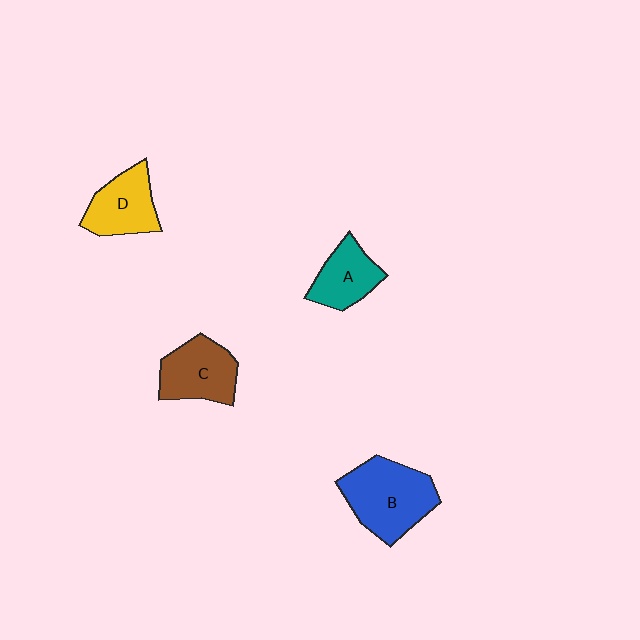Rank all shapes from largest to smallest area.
From largest to smallest: B (blue), C (brown), D (yellow), A (teal).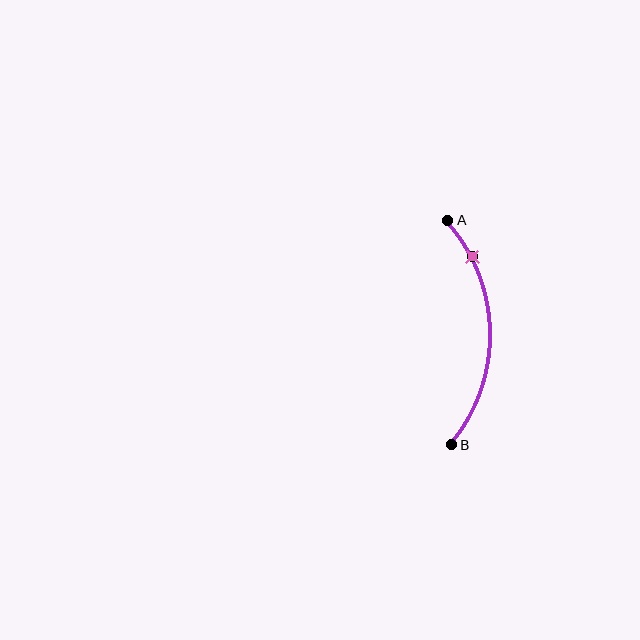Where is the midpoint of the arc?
The arc midpoint is the point on the curve farthest from the straight line joining A and B. It sits to the right of that line.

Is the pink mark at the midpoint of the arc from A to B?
No. The pink mark lies on the arc but is closer to endpoint A. The arc midpoint would be at the point on the curve equidistant along the arc from both A and B.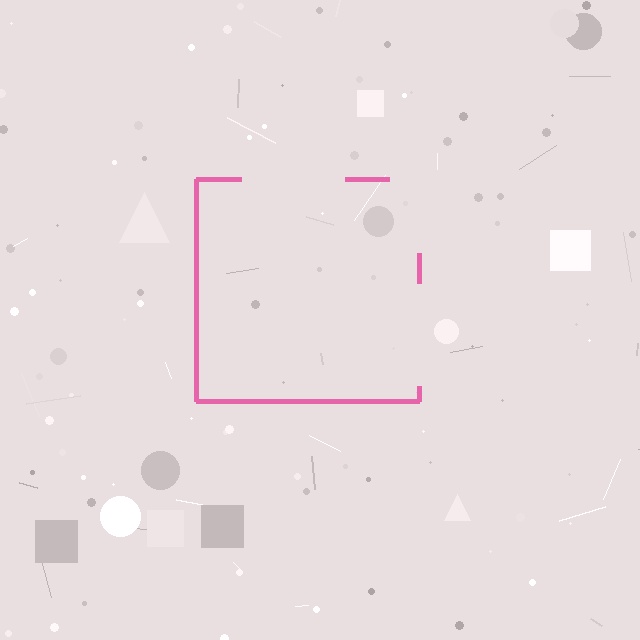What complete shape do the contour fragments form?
The contour fragments form a square.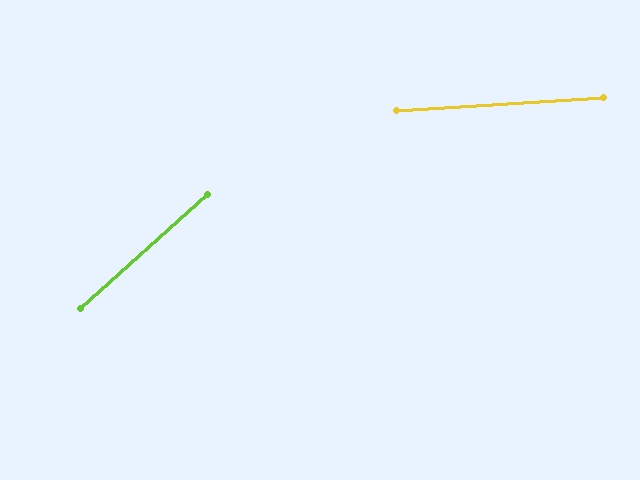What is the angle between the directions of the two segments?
Approximately 38 degrees.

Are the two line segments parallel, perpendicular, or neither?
Neither parallel nor perpendicular — they differ by about 38°.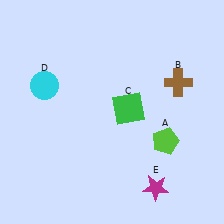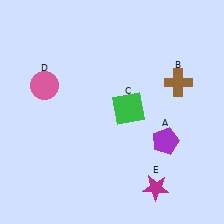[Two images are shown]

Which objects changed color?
A changed from lime to purple. D changed from cyan to pink.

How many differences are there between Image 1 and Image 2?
There are 2 differences between the two images.